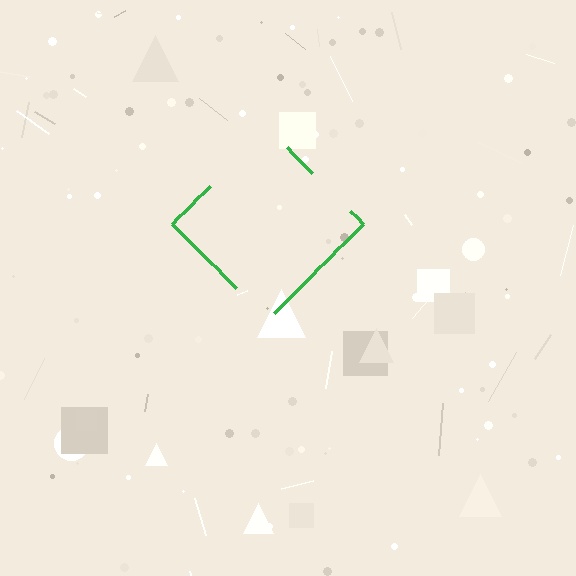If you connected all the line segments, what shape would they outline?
They would outline a diamond.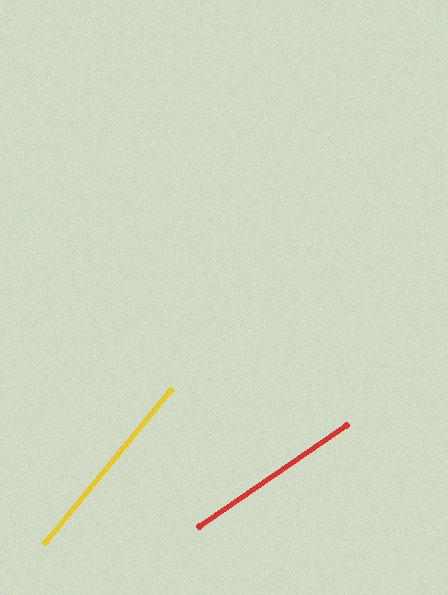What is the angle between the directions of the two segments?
Approximately 16 degrees.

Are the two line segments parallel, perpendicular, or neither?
Neither parallel nor perpendicular — they differ by about 16°.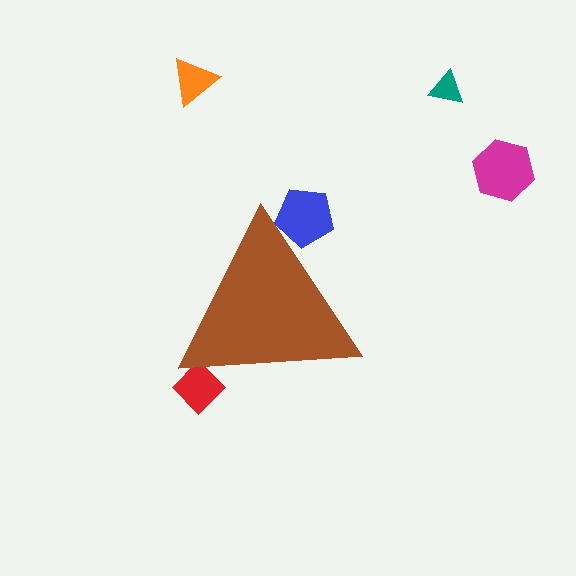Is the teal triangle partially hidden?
No, the teal triangle is fully visible.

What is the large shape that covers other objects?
A brown triangle.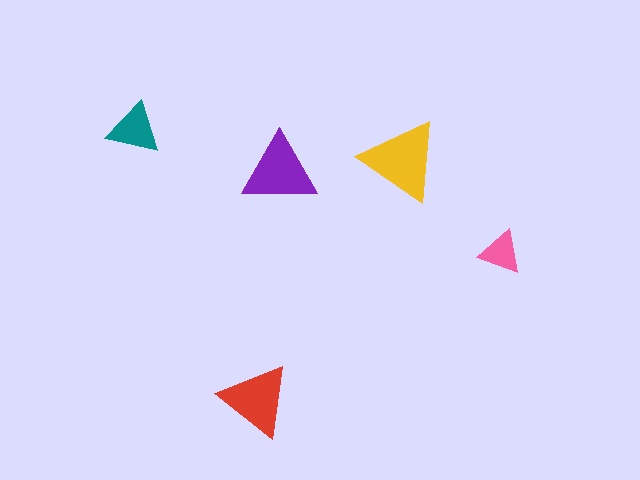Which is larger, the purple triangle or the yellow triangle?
The yellow one.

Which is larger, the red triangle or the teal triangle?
The red one.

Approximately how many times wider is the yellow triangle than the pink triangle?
About 2 times wider.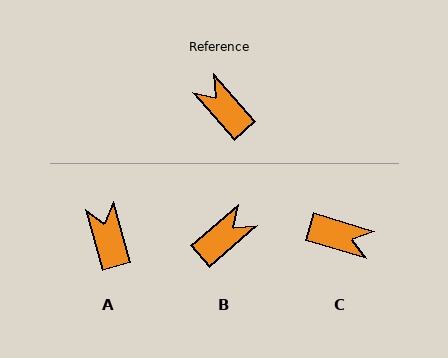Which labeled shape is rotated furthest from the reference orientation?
C, about 147 degrees away.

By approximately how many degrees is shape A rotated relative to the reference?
Approximately 25 degrees clockwise.